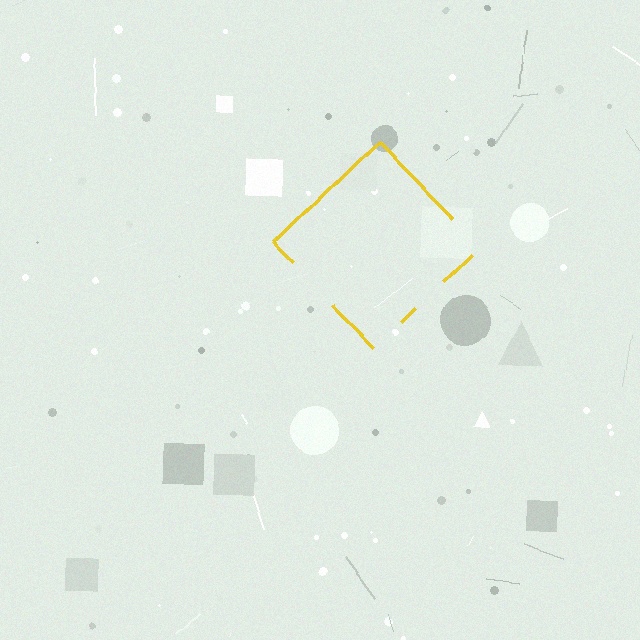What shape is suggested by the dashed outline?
The dashed outline suggests a diamond.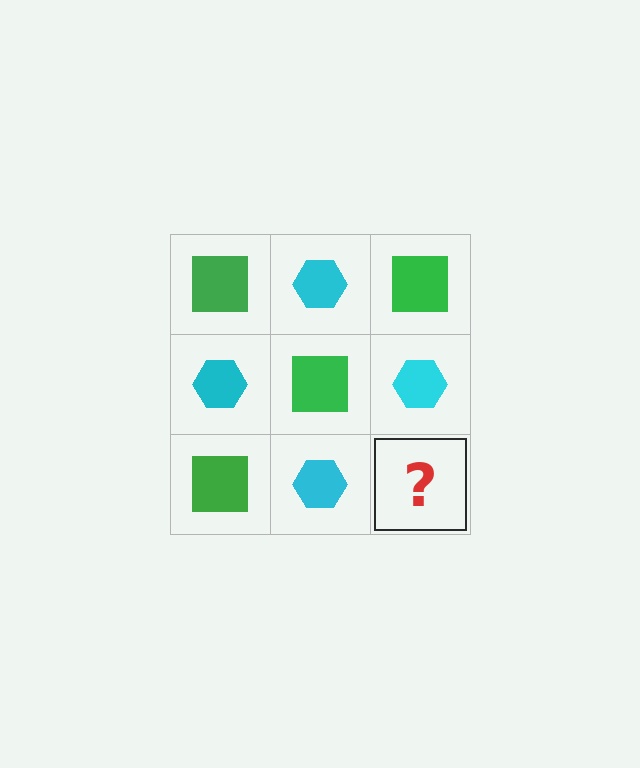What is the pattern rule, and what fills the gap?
The rule is that it alternates green square and cyan hexagon in a checkerboard pattern. The gap should be filled with a green square.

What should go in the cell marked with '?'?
The missing cell should contain a green square.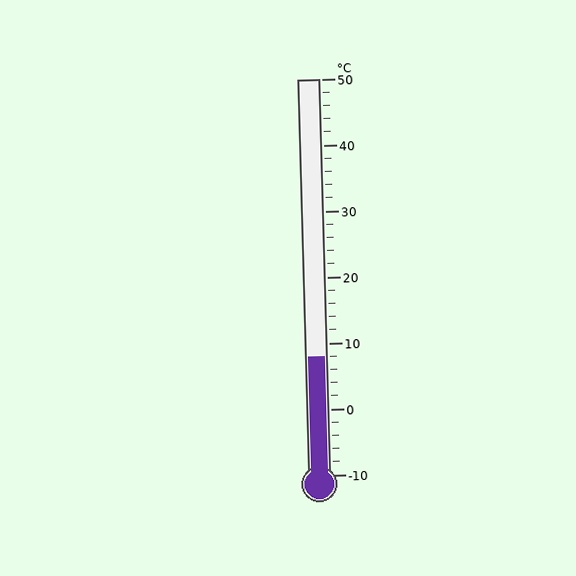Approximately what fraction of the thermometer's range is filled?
The thermometer is filled to approximately 30% of its range.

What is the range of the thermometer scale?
The thermometer scale ranges from -10°C to 50°C.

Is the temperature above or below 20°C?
The temperature is below 20°C.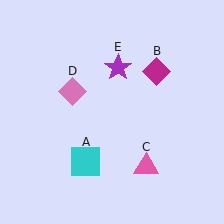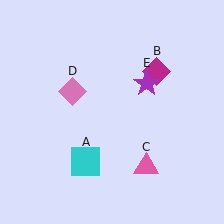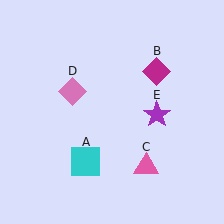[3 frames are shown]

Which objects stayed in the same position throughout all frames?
Cyan square (object A) and magenta diamond (object B) and pink triangle (object C) and pink diamond (object D) remained stationary.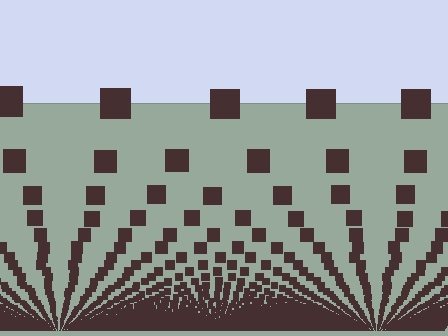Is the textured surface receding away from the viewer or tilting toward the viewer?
The surface appears to tilt toward the viewer. Texture elements get larger and sparser toward the top.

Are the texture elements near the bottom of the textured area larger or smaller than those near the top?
Smaller. The gradient is inverted — elements near the bottom are smaller and denser.